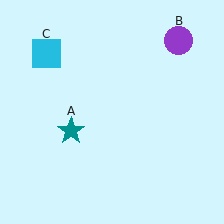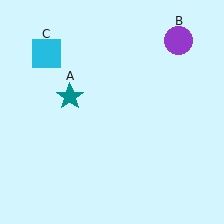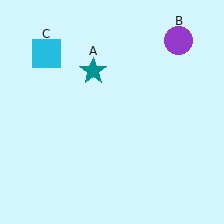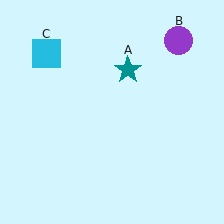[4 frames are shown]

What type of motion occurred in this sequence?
The teal star (object A) rotated clockwise around the center of the scene.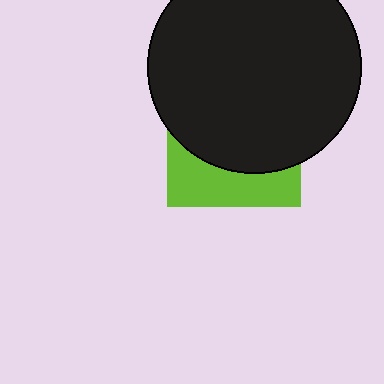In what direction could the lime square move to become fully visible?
The lime square could move down. That would shift it out from behind the black circle entirely.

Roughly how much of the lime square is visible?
A small part of it is visible (roughly 32%).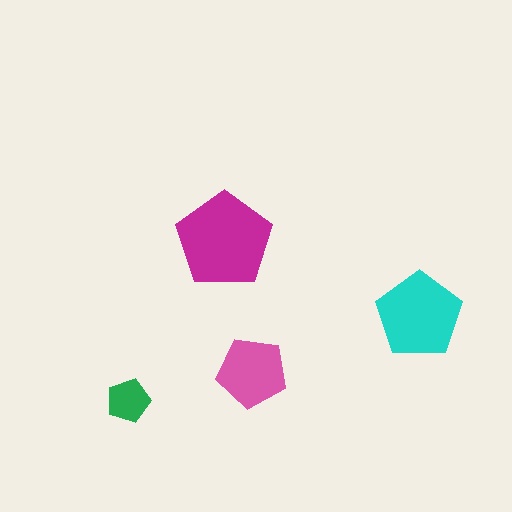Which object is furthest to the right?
The cyan pentagon is rightmost.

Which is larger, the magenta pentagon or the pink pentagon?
The magenta one.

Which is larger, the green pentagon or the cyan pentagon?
The cyan one.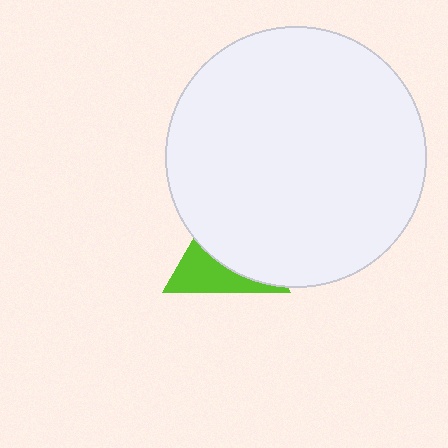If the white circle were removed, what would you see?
You would see the complete lime triangle.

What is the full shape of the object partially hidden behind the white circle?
The partially hidden object is a lime triangle.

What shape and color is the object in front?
The object in front is a white circle.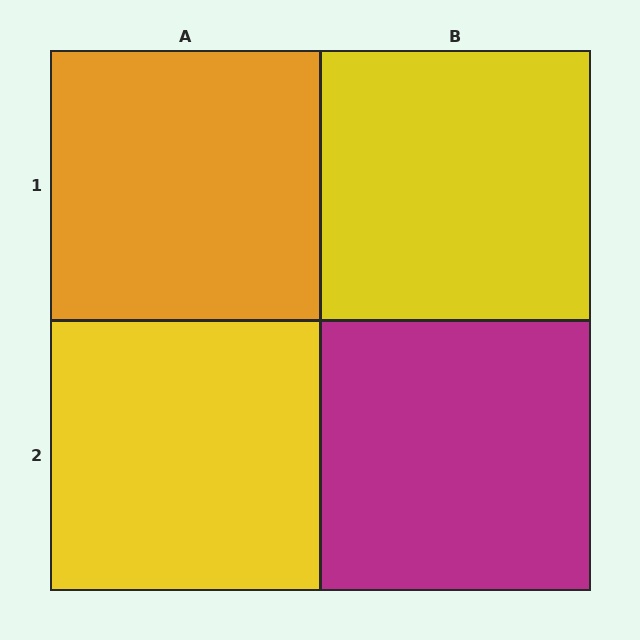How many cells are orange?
1 cell is orange.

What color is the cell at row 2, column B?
Magenta.